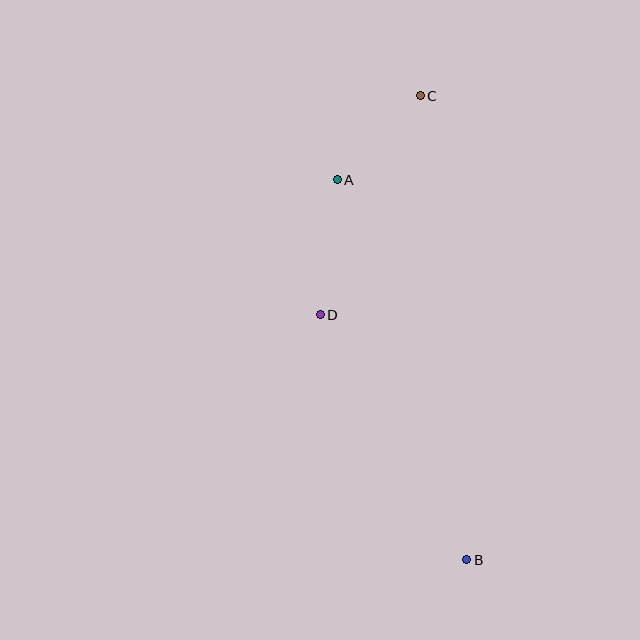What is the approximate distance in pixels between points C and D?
The distance between C and D is approximately 241 pixels.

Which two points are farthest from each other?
Points B and C are farthest from each other.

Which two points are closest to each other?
Points A and C are closest to each other.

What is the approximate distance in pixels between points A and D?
The distance between A and D is approximately 136 pixels.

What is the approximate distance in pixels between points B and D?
The distance between B and D is approximately 285 pixels.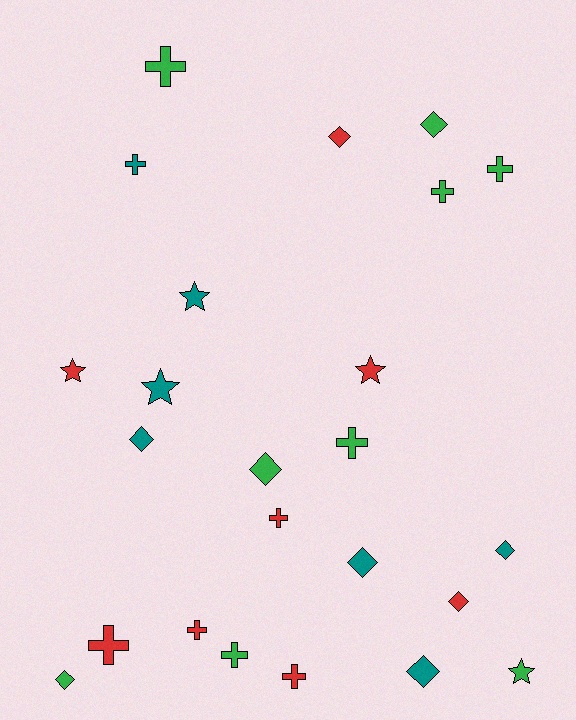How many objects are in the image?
There are 24 objects.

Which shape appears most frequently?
Cross, with 10 objects.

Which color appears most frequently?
Green, with 9 objects.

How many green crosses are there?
There are 5 green crosses.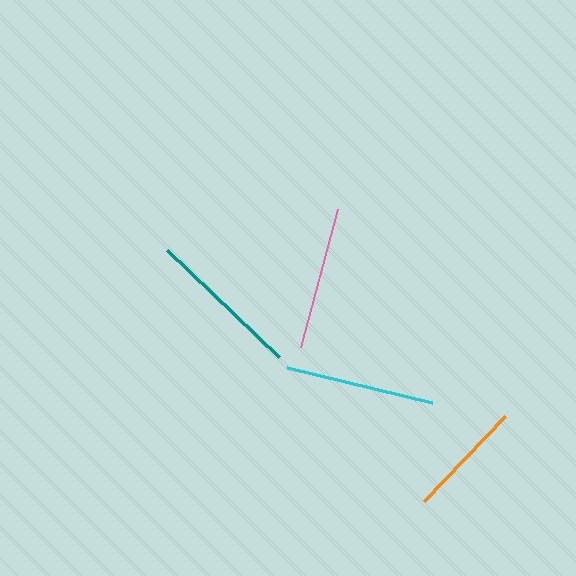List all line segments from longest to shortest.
From longest to shortest: teal, cyan, pink, orange.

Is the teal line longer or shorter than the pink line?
The teal line is longer than the pink line.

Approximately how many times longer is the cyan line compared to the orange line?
The cyan line is approximately 1.3 times the length of the orange line.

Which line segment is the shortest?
The orange line is the shortest at approximately 117 pixels.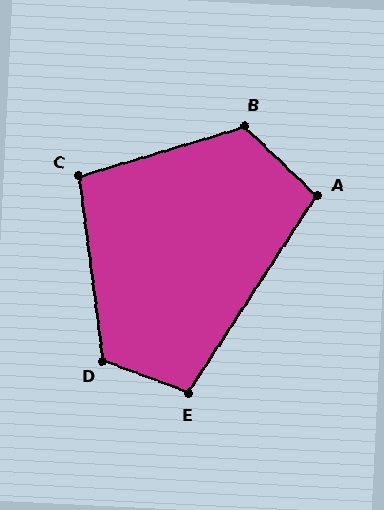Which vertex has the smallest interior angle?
C, at approximately 99 degrees.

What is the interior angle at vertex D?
Approximately 118 degrees (obtuse).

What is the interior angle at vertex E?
Approximately 102 degrees (obtuse).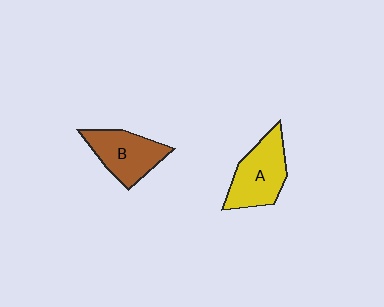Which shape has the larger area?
Shape A (yellow).